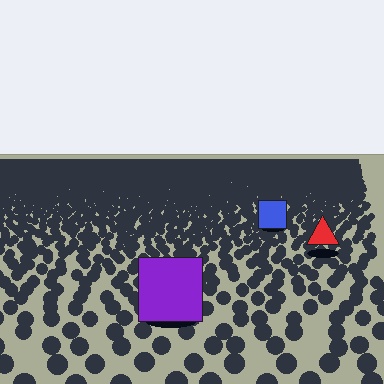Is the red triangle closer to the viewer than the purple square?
No. The purple square is closer — you can tell from the texture gradient: the ground texture is coarser near it.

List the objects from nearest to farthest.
From nearest to farthest: the purple square, the red triangle, the blue square.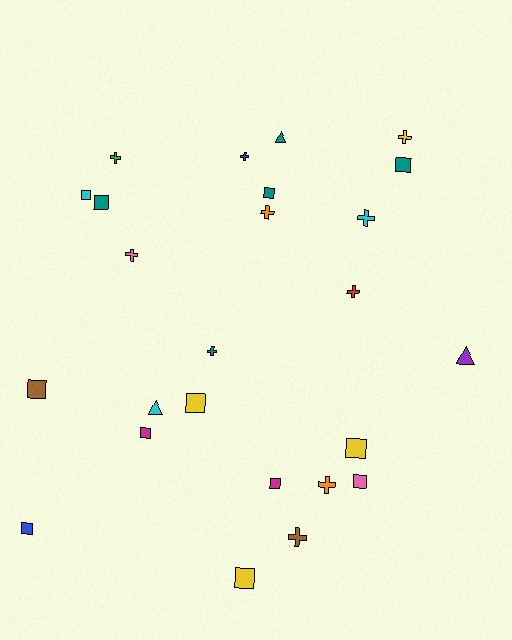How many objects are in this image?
There are 25 objects.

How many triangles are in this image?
There are 3 triangles.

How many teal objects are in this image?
There are 5 teal objects.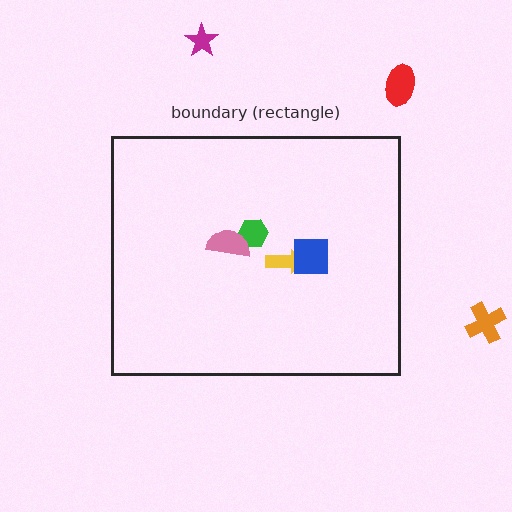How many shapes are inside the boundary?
4 inside, 3 outside.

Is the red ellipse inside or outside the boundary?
Outside.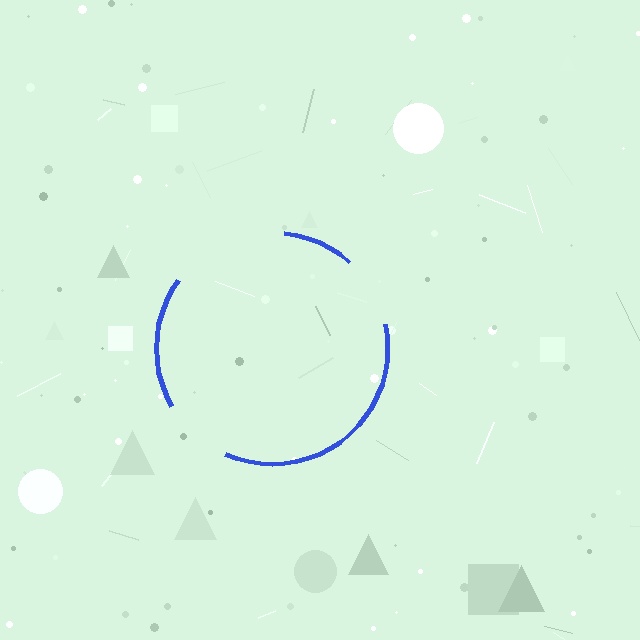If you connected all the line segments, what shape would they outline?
They would outline a circle.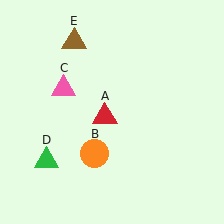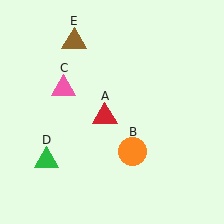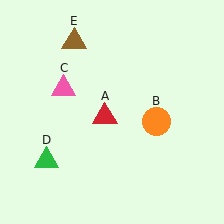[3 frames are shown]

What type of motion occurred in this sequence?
The orange circle (object B) rotated counterclockwise around the center of the scene.